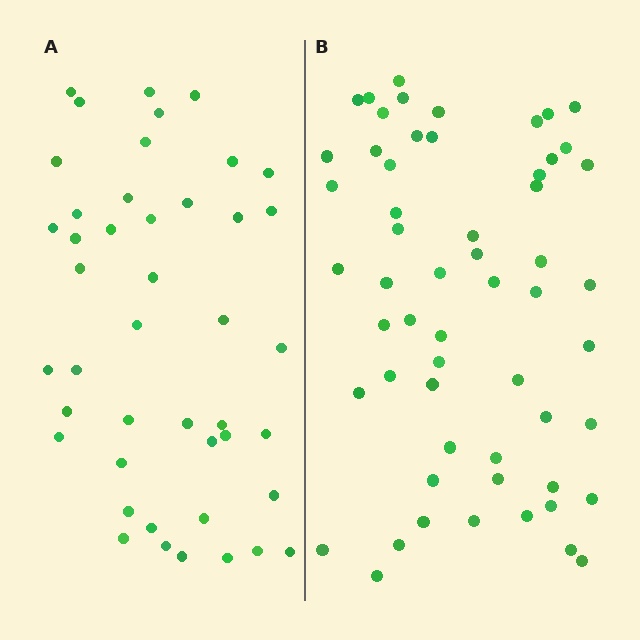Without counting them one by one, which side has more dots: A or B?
Region B (the right region) has more dots.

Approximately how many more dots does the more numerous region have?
Region B has approximately 15 more dots than region A.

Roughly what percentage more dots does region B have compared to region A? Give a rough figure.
About 30% more.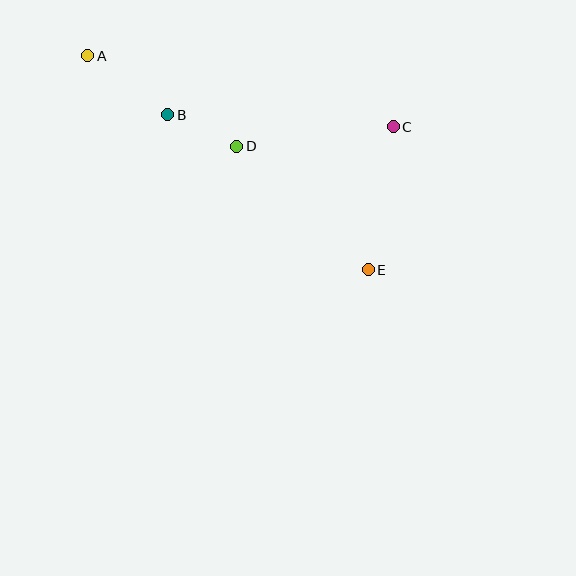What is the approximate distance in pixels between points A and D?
The distance between A and D is approximately 175 pixels.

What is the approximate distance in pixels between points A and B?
The distance between A and B is approximately 100 pixels.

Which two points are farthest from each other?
Points A and E are farthest from each other.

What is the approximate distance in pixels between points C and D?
The distance between C and D is approximately 158 pixels.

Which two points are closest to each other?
Points B and D are closest to each other.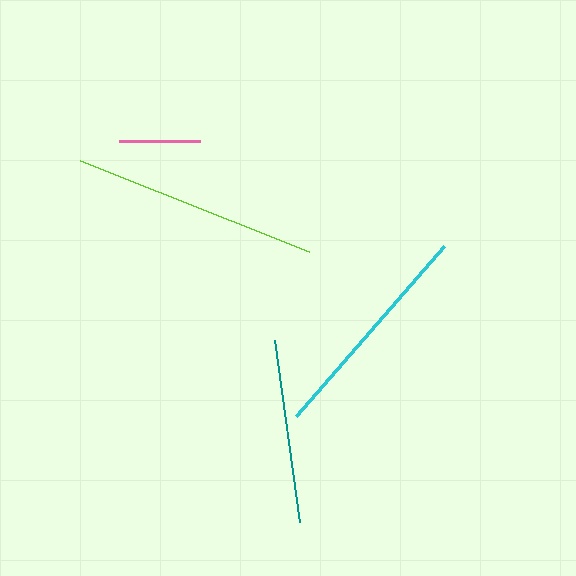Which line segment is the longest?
The lime line is the longest at approximately 246 pixels.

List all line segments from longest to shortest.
From longest to shortest: lime, cyan, teal, pink.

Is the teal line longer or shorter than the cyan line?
The cyan line is longer than the teal line.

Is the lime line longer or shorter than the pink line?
The lime line is longer than the pink line.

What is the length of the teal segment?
The teal segment is approximately 183 pixels long.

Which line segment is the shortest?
The pink line is the shortest at approximately 82 pixels.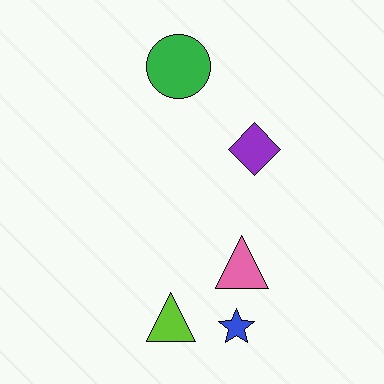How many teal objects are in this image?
There are no teal objects.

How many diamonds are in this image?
There is 1 diamond.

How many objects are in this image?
There are 5 objects.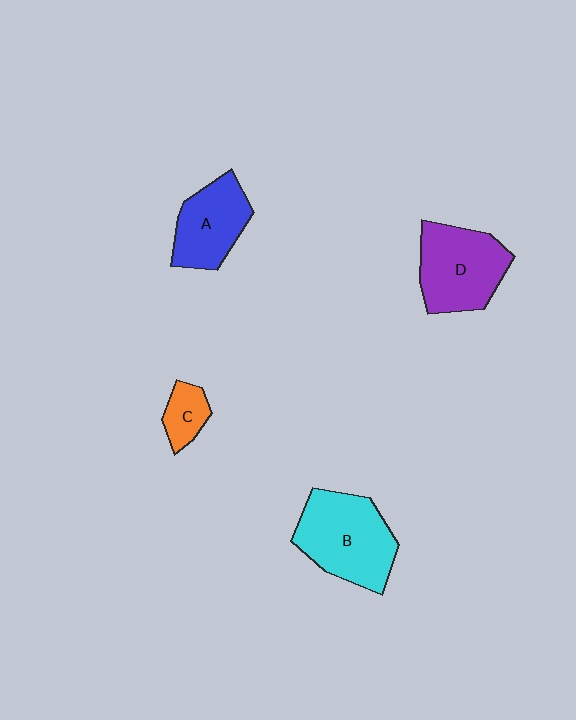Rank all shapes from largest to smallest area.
From largest to smallest: B (cyan), D (purple), A (blue), C (orange).